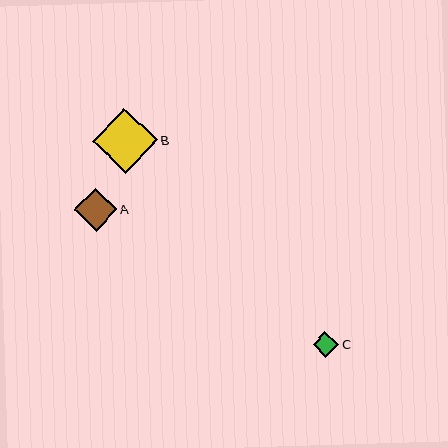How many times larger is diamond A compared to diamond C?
Diamond A is approximately 1.7 times the size of diamond C.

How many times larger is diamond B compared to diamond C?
Diamond B is approximately 2.6 times the size of diamond C.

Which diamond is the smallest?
Diamond C is the smallest with a size of approximately 25 pixels.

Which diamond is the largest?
Diamond B is the largest with a size of approximately 65 pixels.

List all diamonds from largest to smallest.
From largest to smallest: B, A, C.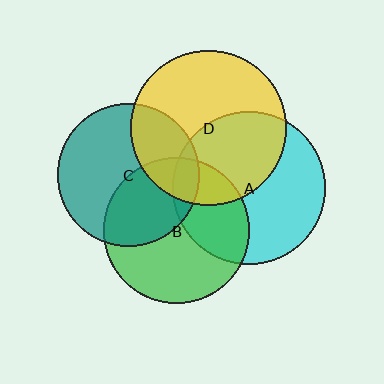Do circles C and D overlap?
Yes.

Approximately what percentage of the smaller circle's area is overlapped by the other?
Approximately 30%.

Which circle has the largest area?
Circle D (yellow).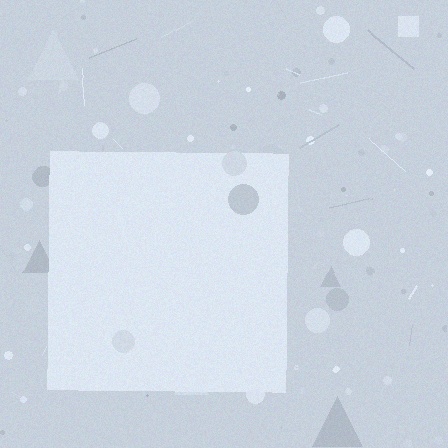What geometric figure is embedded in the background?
A square is embedded in the background.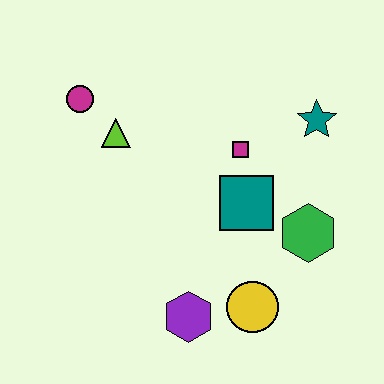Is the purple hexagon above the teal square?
No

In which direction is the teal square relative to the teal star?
The teal square is below the teal star.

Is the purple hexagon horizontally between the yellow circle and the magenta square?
No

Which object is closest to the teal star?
The magenta square is closest to the teal star.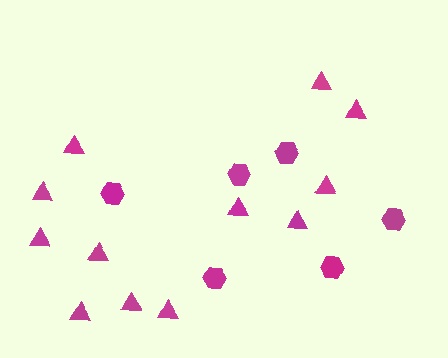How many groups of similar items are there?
There are 2 groups: one group of hexagons (6) and one group of triangles (12).